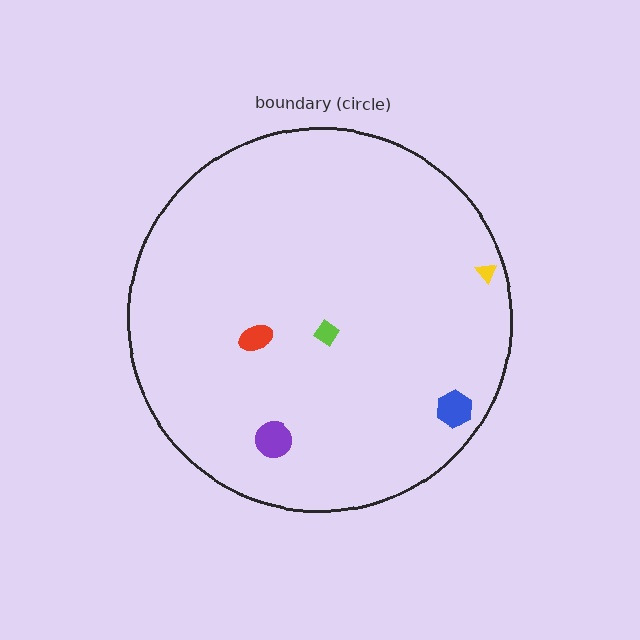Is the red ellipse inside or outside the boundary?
Inside.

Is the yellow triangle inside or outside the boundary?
Inside.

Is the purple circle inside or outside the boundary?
Inside.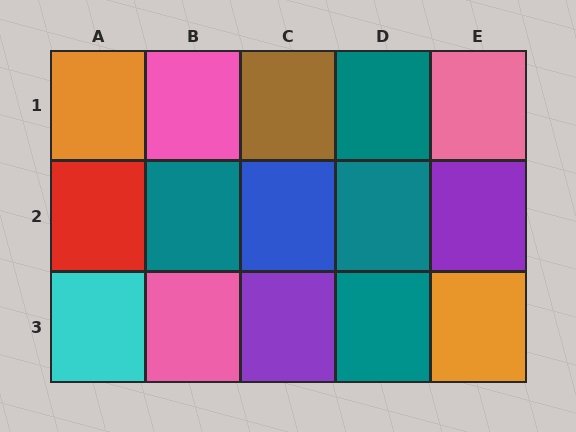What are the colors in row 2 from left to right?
Red, teal, blue, teal, purple.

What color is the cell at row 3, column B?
Pink.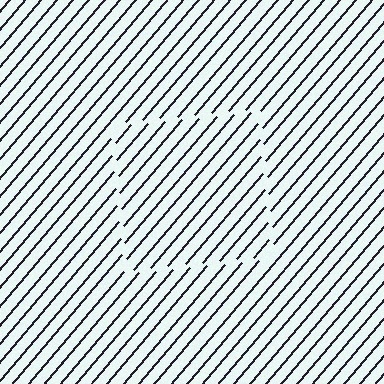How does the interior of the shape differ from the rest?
The interior of the shape contains the same grating, shifted by half a period — the contour is defined by the phase discontinuity where line-ends from the inner and outer gratings abut.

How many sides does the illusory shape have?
4 sides — the line-ends trace a square.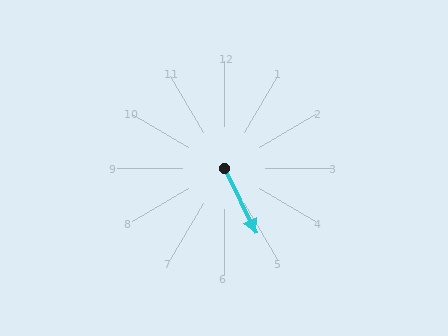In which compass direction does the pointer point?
Southeast.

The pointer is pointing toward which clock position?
Roughly 5 o'clock.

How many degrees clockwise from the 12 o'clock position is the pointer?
Approximately 154 degrees.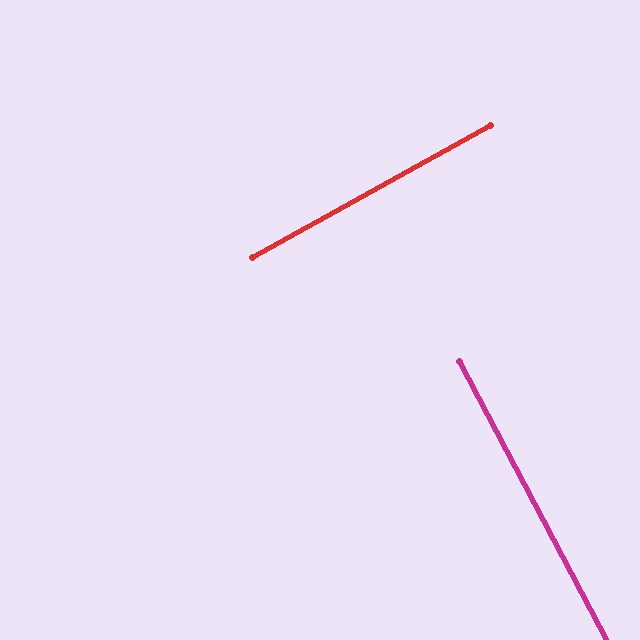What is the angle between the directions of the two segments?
Approximately 89 degrees.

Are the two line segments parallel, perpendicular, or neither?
Perpendicular — they meet at approximately 89°.